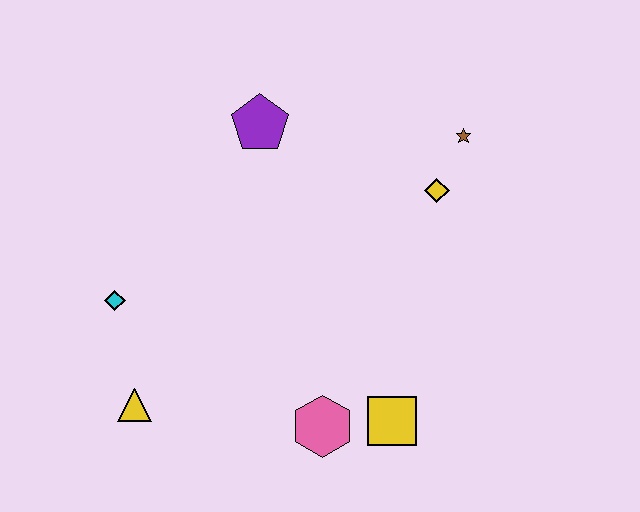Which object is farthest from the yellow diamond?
The yellow triangle is farthest from the yellow diamond.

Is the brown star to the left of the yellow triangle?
No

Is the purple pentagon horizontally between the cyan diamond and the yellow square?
Yes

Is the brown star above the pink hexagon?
Yes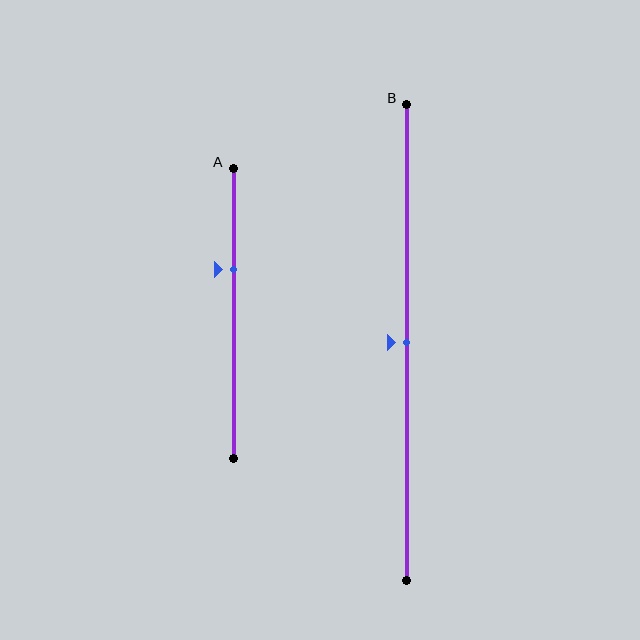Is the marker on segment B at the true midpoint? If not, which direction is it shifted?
Yes, the marker on segment B is at the true midpoint.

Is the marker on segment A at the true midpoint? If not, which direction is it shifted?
No, the marker on segment A is shifted upward by about 15% of the segment length.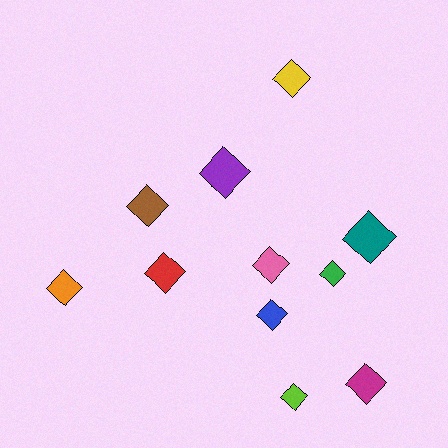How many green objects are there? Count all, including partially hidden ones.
There is 1 green object.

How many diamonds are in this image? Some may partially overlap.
There are 11 diamonds.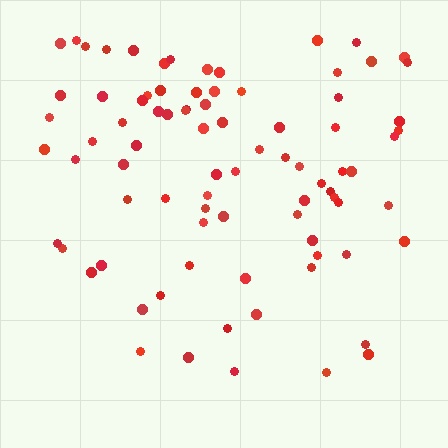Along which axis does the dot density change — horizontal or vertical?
Vertical.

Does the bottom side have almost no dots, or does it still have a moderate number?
Still a moderate number, just noticeably fewer than the top.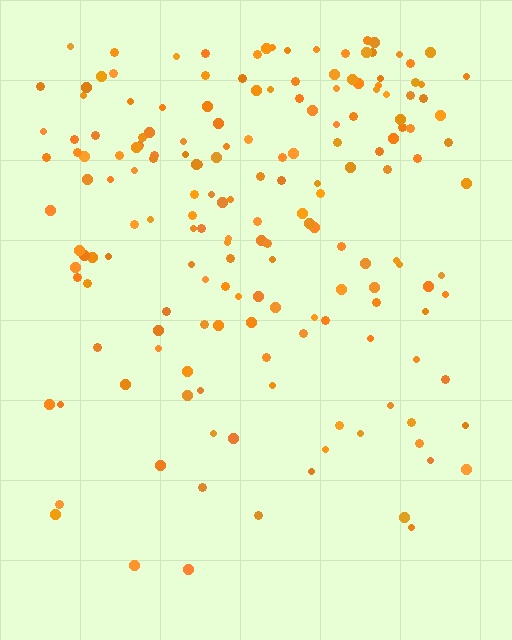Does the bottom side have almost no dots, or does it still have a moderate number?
Still a moderate number, just noticeably fewer than the top.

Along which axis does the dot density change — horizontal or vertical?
Vertical.